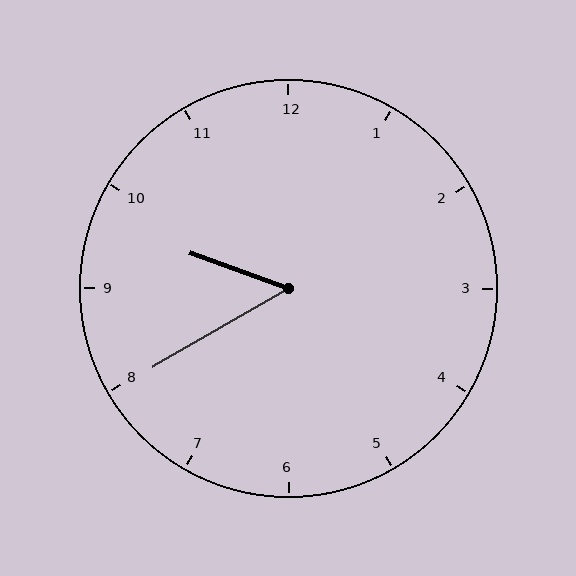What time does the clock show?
9:40.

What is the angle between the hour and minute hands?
Approximately 50 degrees.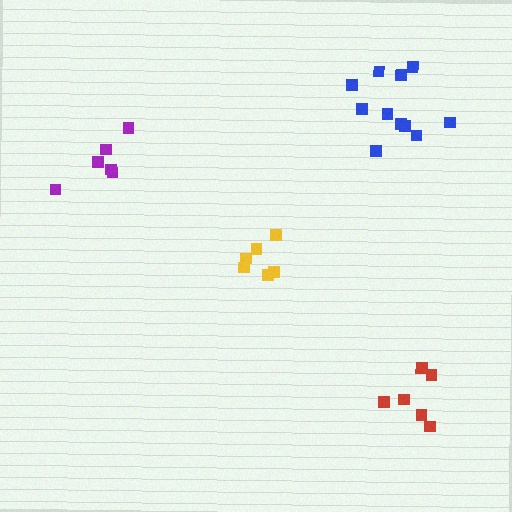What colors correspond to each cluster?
The clusters are colored: red, yellow, blue, purple.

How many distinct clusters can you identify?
There are 4 distinct clusters.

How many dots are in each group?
Group 1: 6 dots, Group 2: 6 dots, Group 3: 11 dots, Group 4: 6 dots (29 total).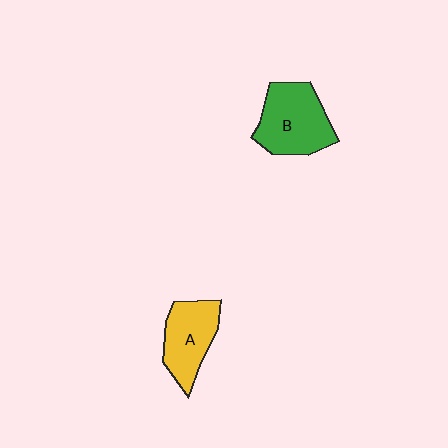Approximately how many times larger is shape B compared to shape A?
Approximately 1.2 times.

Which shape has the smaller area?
Shape A (yellow).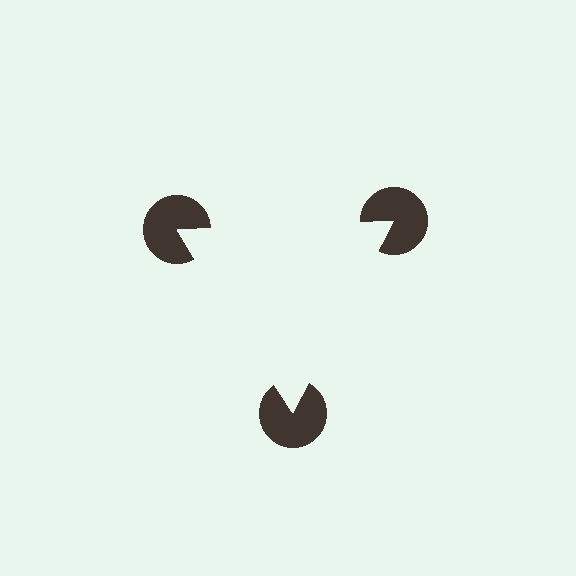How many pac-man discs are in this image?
There are 3 — one at each vertex of the illusory triangle.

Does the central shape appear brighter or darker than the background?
It typically appears slightly brighter than the background, even though no actual brightness change is drawn.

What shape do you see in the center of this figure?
An illusory triangle — its edges are inferred from the aligned wedge cuts in the pac-man discs, not physically drawn.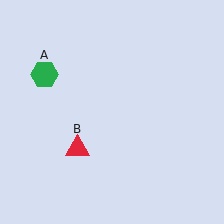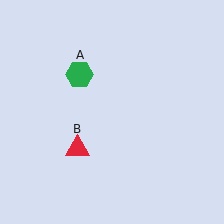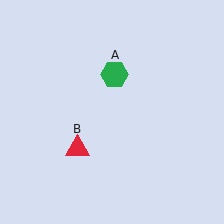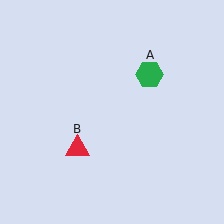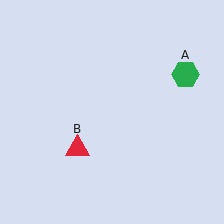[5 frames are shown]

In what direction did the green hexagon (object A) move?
The green hexagon (object A) moved right.